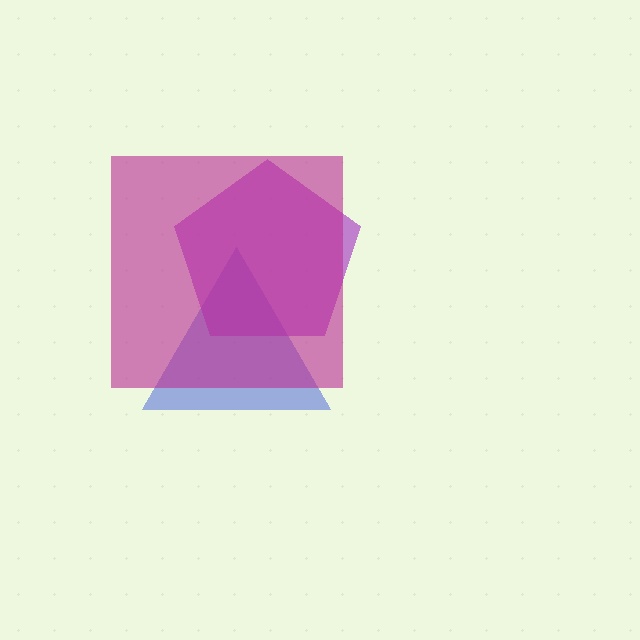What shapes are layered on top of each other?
The layered shapes are: a blue triangle, a purple pentagon, a magenta square.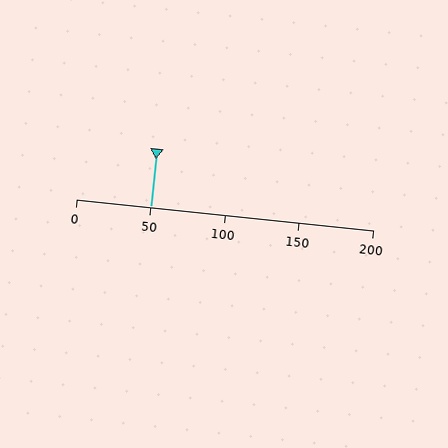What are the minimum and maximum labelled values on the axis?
The axis runs from 0 to 200.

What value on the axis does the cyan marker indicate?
The marker indicates approximately 50.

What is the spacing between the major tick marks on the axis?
The major ticks are spaced 50 apart.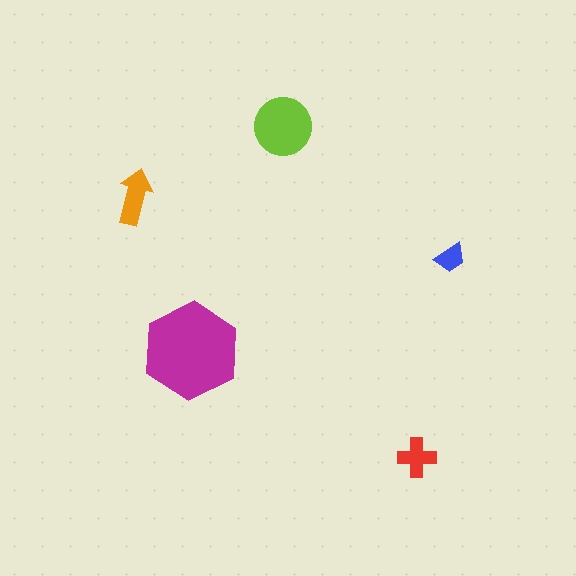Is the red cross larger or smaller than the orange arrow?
Smaller.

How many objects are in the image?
There are 5 objects in the image.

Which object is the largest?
The magenta hexagon.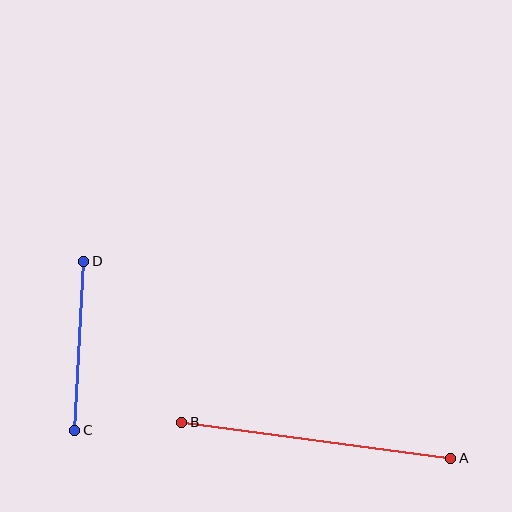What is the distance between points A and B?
The distance is approximately 272 pixels.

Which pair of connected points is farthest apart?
Points A and B are farthest apart.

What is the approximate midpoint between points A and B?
The midpoint is at approximately (316, 440) pixels.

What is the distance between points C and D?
The distance is approximately 169 pixels.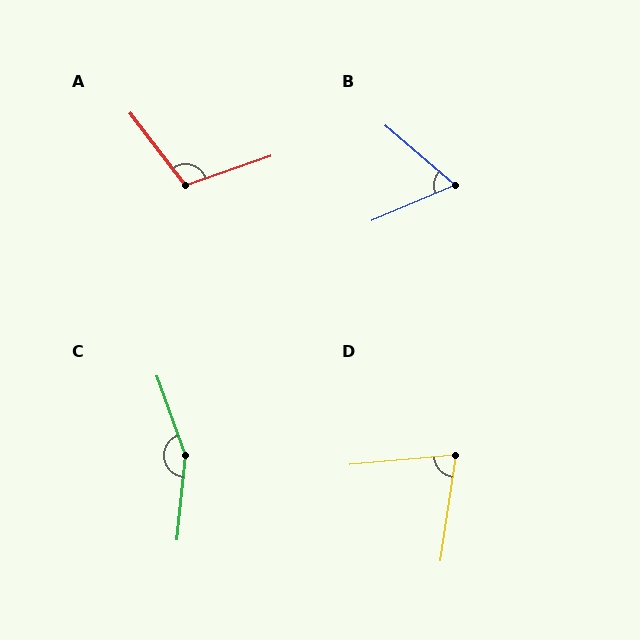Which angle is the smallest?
B, at approximately 64 degrees.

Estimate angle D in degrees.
Approximately 76 degrees.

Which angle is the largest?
C, at approximately 155 degrees.